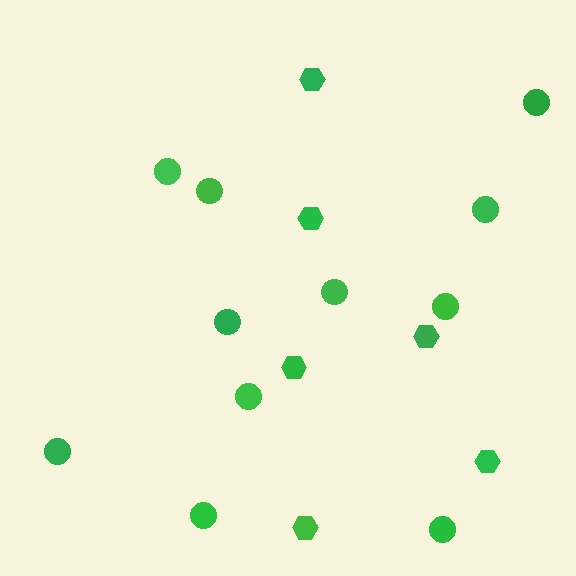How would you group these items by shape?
There are 2 groups: one group of circles (11) and one group of hexagons (6).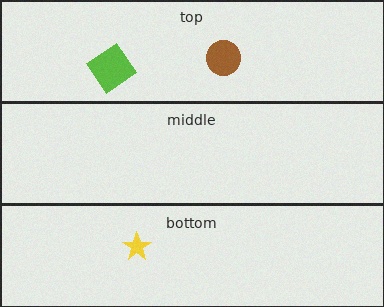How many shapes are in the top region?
2.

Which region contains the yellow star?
The bottom region.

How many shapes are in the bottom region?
1.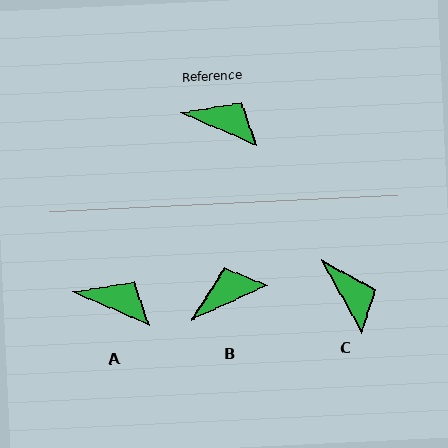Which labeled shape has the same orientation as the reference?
A.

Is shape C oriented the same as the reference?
No, it is off by about 37 degrees.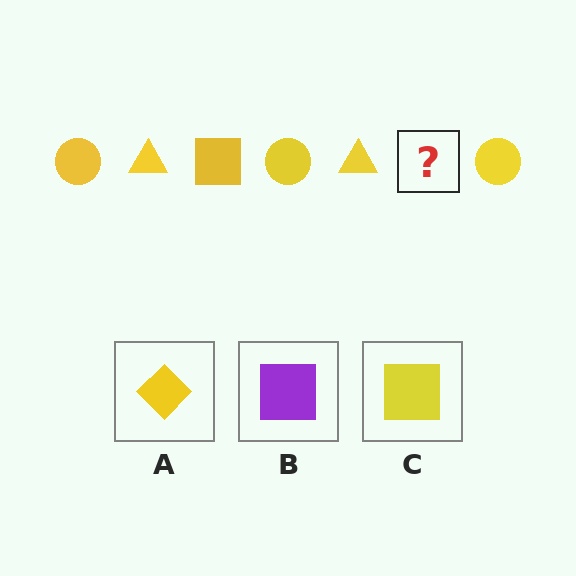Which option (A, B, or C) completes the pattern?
C.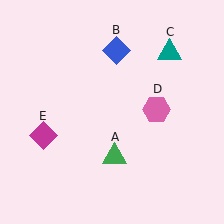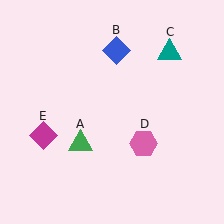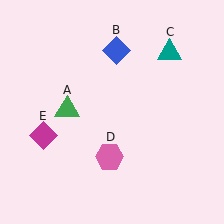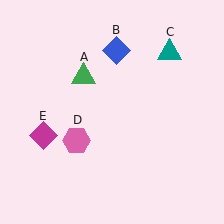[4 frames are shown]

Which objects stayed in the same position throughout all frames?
Blue diamond (object B) and teal triangle (object C) and magenta diamond (object E) remained stationary.